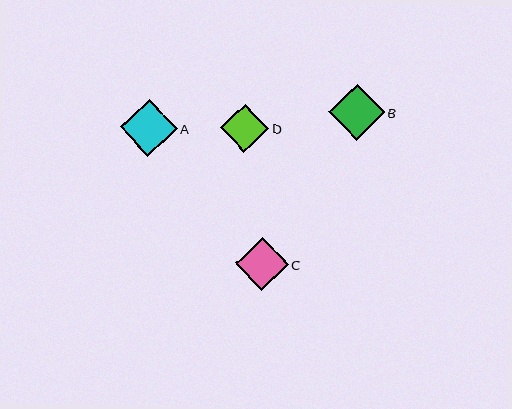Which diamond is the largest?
Diamond A is the largest with a size of approximately 57 pixels.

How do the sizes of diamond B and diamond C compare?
Diamond B and diamond C are approximately the same size.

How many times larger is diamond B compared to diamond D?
Diamond B is approximately 1.2 times the size of diamond D.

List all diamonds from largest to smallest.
From largest to smallest: A, B, C, D.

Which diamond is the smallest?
Diamond D is the smallest with a size of approximately 48 pixels.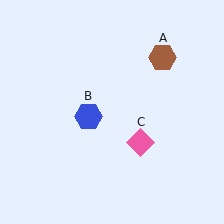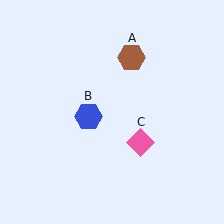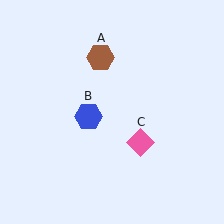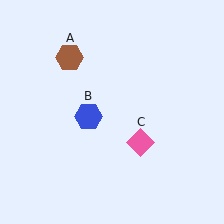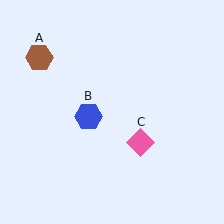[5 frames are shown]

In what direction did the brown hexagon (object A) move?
The brown hexagon (object A) moved left.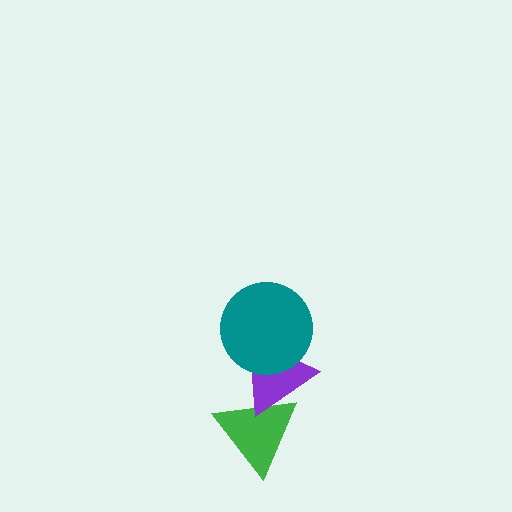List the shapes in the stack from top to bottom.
From top to bottom: the teal circle, the purple triangle, the green triangle.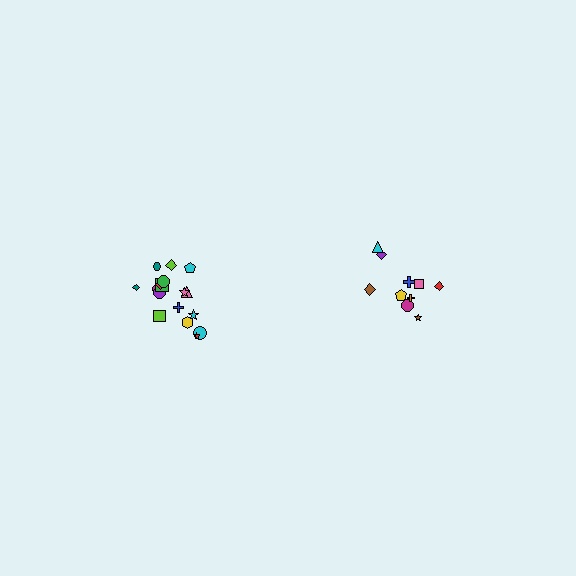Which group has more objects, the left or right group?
The left group.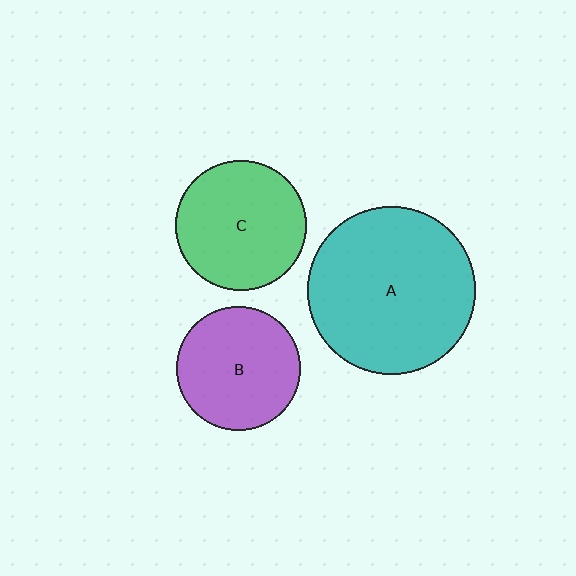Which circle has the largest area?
Circle A (teal).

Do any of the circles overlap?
No, none of the circles overlap.